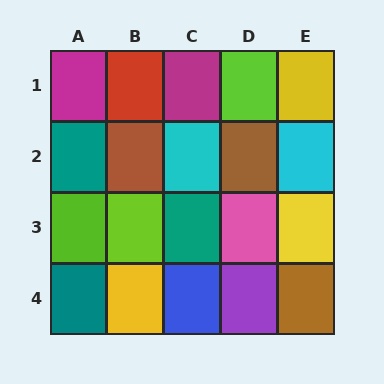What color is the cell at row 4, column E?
Brown.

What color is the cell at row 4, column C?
Blue.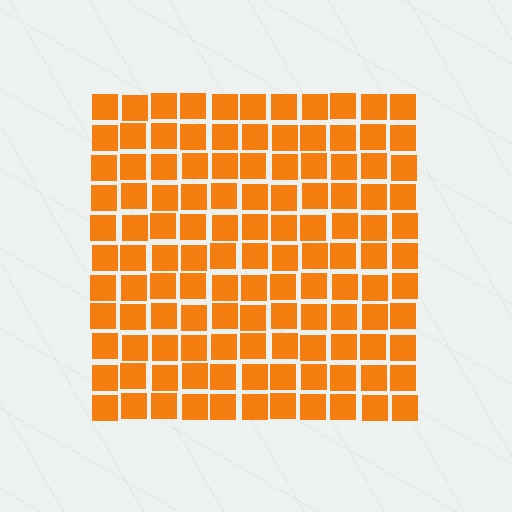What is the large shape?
The large shape is a square.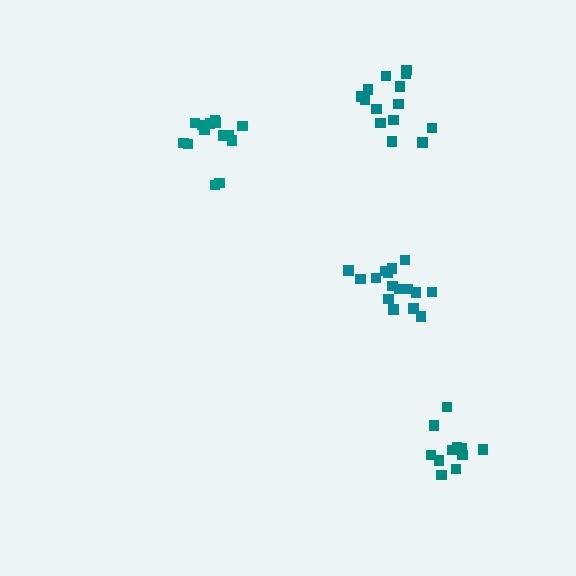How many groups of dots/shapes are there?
There are 4 groups.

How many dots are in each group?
Group 1: 14 dots, Group 2: 14 dots, Group 3: 12 dots, Group 4: 16 dots (56 total).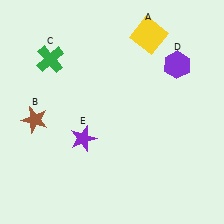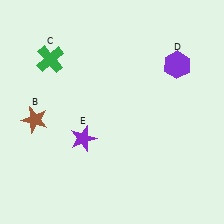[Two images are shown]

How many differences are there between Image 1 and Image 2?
There is 1 difference between the two images.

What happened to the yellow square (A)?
The yellow square (A) was removed in Image 2. It was in the top-right area of Image 1.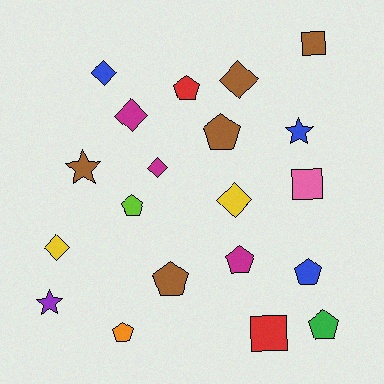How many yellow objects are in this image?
There are 2 yellow objects.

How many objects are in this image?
There are 20 objects.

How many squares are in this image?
There are 3 squares.